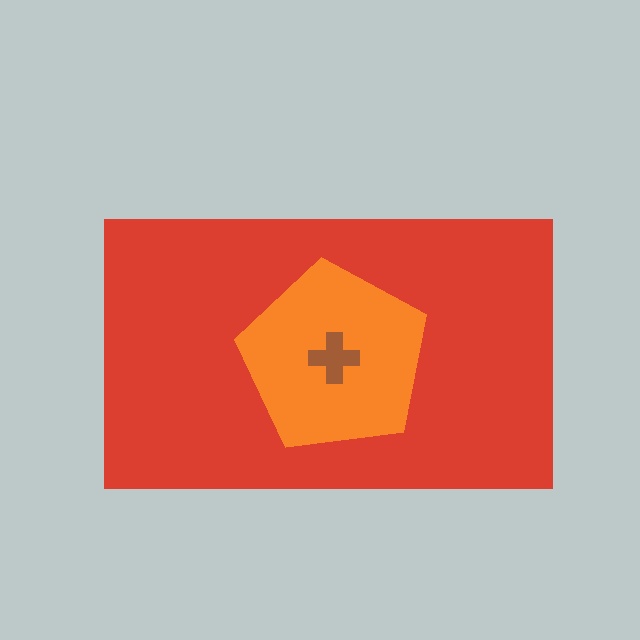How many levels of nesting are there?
3.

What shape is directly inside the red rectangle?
The orange pentagon.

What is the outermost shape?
The red rectangle.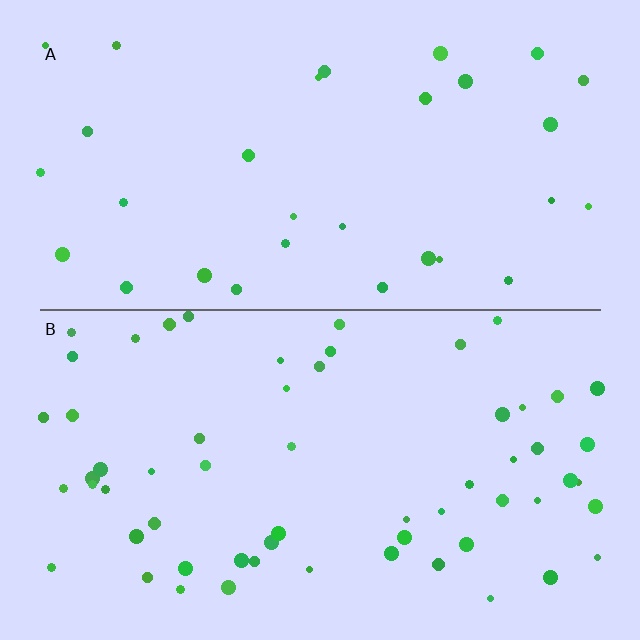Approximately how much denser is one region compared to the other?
Approximately 2.0× — region B over region A.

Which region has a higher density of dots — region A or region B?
B (the bottom).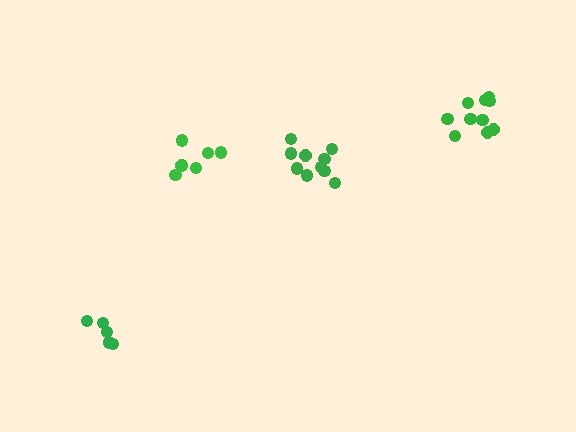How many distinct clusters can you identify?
There are 4 distinct clusters.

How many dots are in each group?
Group 1: 7 dots, Group 2: 10 dots, Group 3: 5 dots, Group 4: 10 dots (32 total).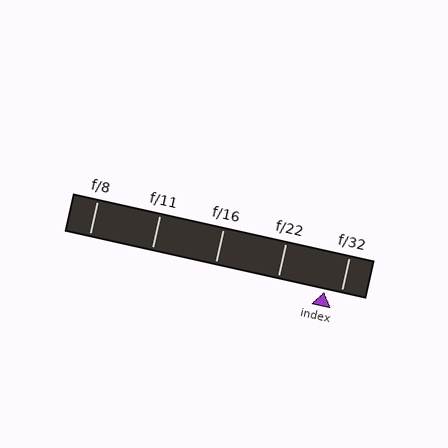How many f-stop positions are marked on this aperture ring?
There are 5 f-stop positions marked.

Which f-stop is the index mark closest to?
The index mark is closest to f/32.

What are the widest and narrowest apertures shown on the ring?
The widest aperture shown is f/8 and the narrowest is f/32.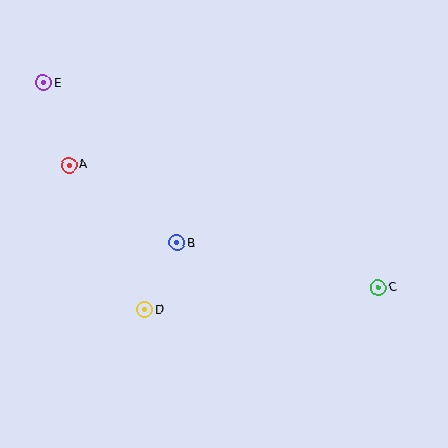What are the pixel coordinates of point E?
Point E is at (44, 83).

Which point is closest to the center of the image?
Point B at (177, 243) is closest to the center.